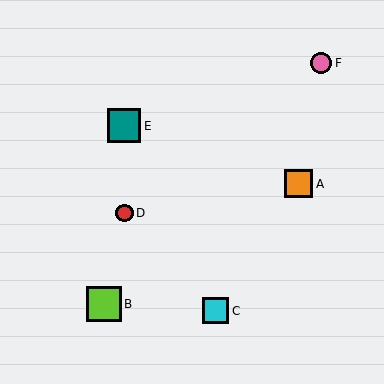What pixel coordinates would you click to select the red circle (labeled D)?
Click at (124, 213) to select the red circle D.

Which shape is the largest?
The lime square (labeled B) is the largest.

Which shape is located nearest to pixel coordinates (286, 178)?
The orange square (labeled A) at (299, 184) is nearest to that location.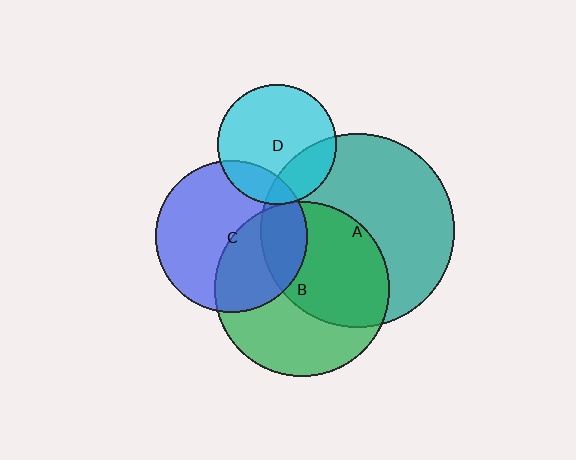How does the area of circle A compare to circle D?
Approximately 2.6 times.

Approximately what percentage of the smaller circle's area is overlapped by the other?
Approximately 20%.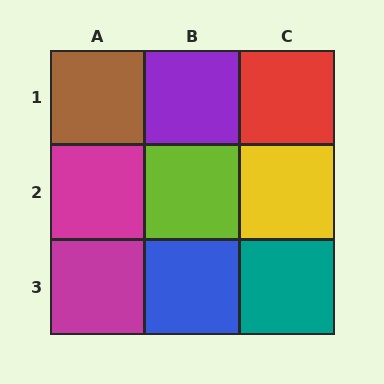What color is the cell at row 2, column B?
Lime.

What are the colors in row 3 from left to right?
Magenta, blue, teal.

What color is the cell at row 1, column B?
Purple.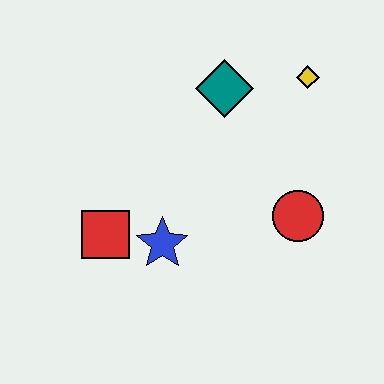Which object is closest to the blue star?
The red square is closest to the blue star.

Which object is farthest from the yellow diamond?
The red square is farthest from the yellow diamond.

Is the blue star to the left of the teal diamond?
Yes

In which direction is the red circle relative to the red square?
The red circle is to the right of the red square.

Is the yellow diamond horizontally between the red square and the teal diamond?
No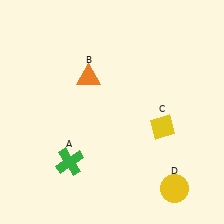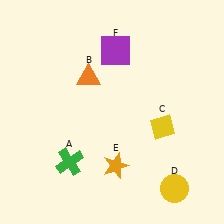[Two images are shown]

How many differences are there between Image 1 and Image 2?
There are 2 differences between the two images.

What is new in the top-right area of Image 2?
A purple square (F) was added in the top-right area of Image 2.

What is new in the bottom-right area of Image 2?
An orange star (E) was added in the bottom-right area of Image 2.